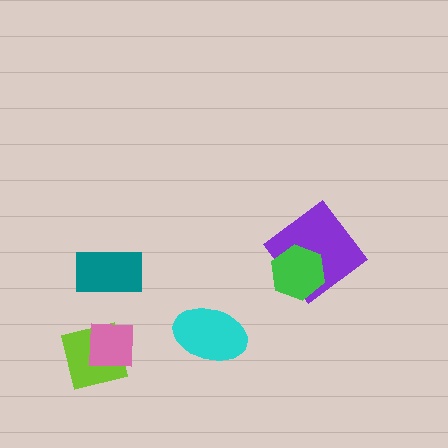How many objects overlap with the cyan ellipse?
0 objects overlap with the cyan ellipse.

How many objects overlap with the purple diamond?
1 object overlaps with the purple diamond.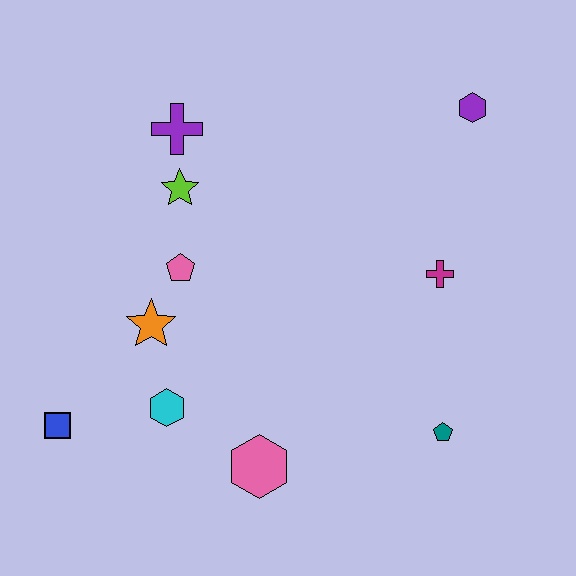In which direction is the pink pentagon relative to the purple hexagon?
The pink pentagon is to the left of the purple hexagon.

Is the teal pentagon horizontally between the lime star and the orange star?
No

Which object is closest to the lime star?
The purple cross is closest to the lime star.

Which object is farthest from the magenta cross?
The blue square is farthest from the magenta cross.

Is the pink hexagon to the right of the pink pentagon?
Yes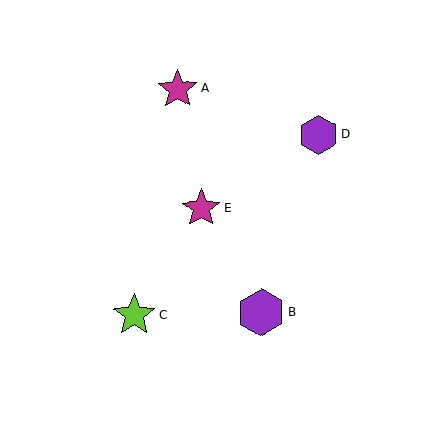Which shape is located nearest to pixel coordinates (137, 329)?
The lime star (labeled C) at (134, 315) is nearest to that location.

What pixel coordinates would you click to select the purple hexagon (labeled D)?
Click at (319, 135) to select the purple hexagon D.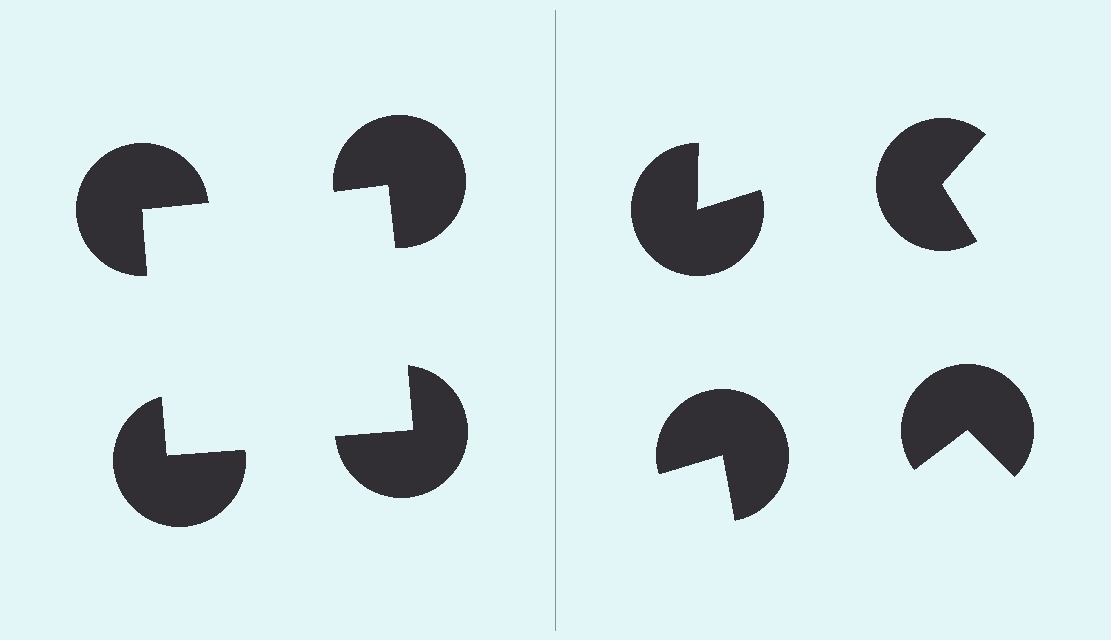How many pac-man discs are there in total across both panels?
8 — 4 on each side.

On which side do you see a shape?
An illusory square appears on the left side. On the right side the wedge cuts are rotated, so no coherent shape forms.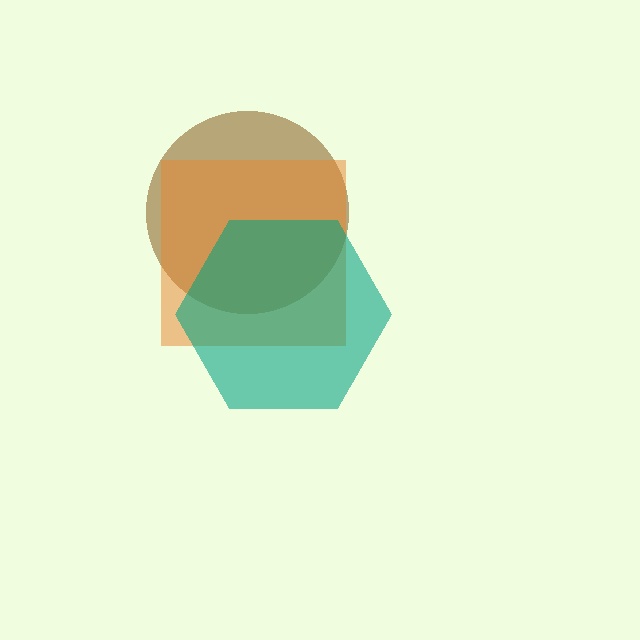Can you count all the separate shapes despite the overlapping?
Yes, there are 3 separate shapes.